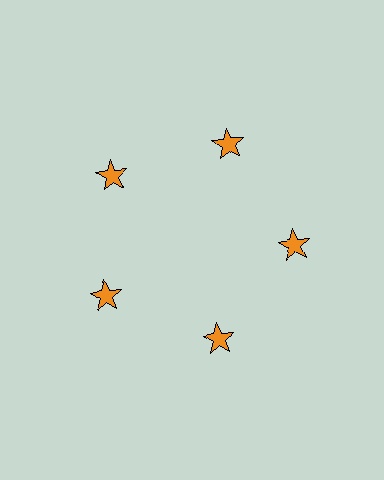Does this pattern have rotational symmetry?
Yes, this pattern has 5-fold rotational symmetry. It looks the same after rotating 72 degrees around the center.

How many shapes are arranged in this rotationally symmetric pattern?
There are 5 shapes, arranged in 5 groups of 1.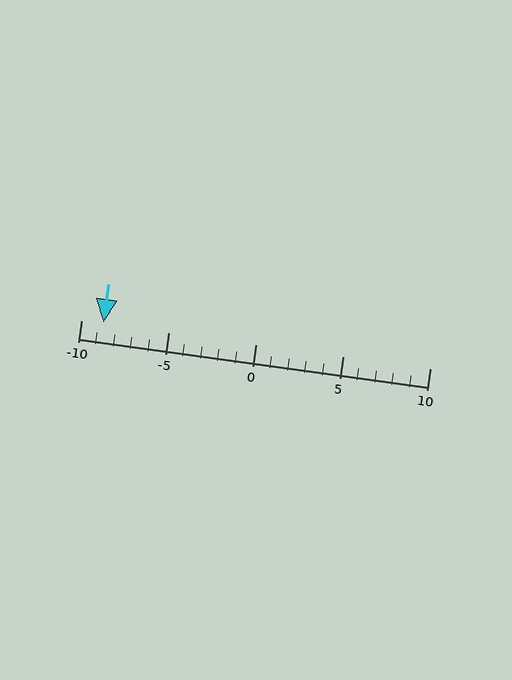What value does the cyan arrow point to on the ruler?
The cyan arrow points to approximately -9.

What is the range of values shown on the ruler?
The ruler shows values from -10 to 10.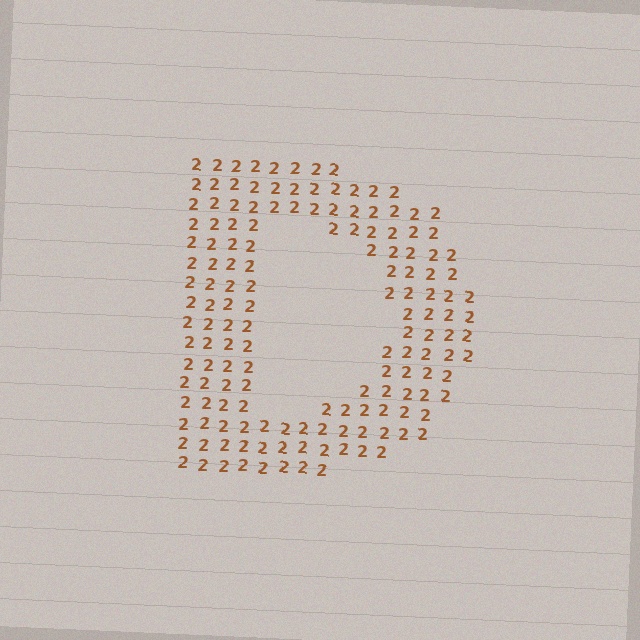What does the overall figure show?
The overall figure shows the letter D.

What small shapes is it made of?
It is made of small digit 2's.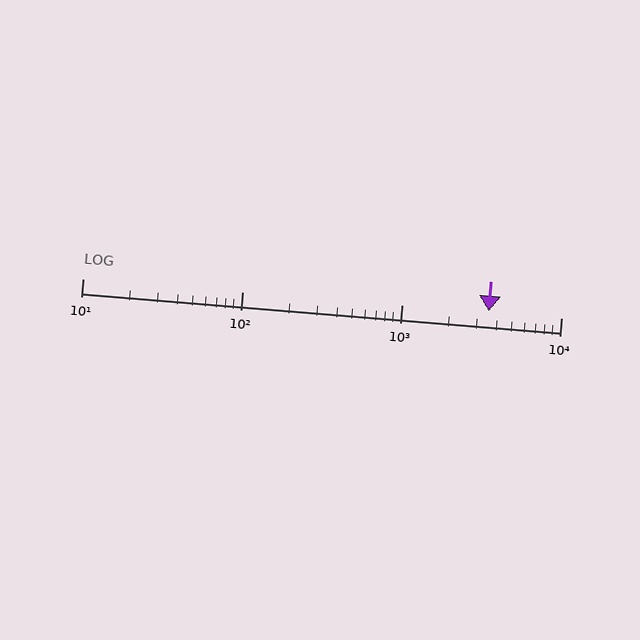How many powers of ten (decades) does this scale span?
The scale spans 3 decades, from 10 to 10000.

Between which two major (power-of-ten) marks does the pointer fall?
The pointer is between 1000 and 10000.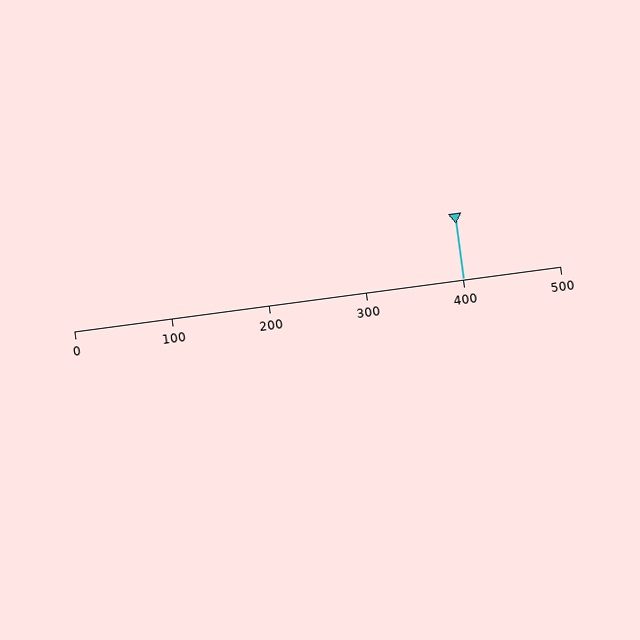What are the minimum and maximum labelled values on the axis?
The axis runs from 0 to 500.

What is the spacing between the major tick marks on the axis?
The major ticks are spaced 100 apart.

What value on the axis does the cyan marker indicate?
The marker indicates approximately 400.